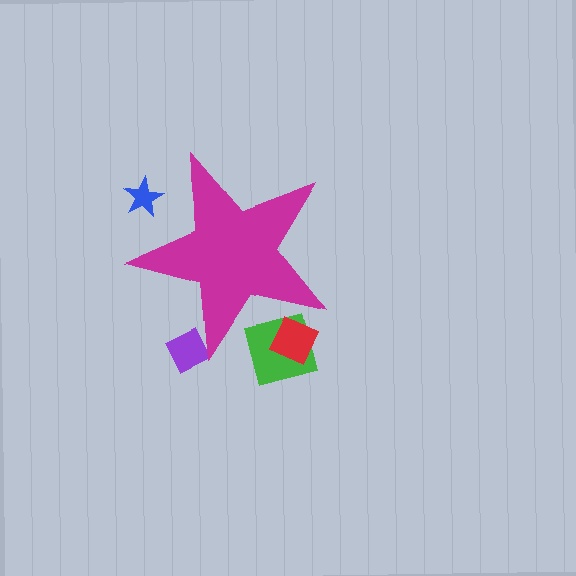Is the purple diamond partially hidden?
Yes, the purple diamond is partially hidden behind the magenta star.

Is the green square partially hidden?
Yes, the green square is partially hidden behind the magenta star.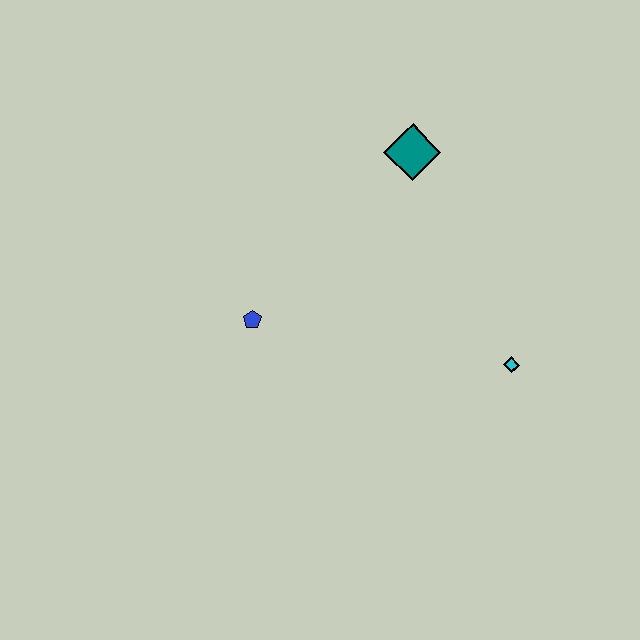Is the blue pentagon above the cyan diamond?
Yes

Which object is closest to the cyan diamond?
The teal diamond is closest to the cyan diamond.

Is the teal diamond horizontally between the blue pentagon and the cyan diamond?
Yes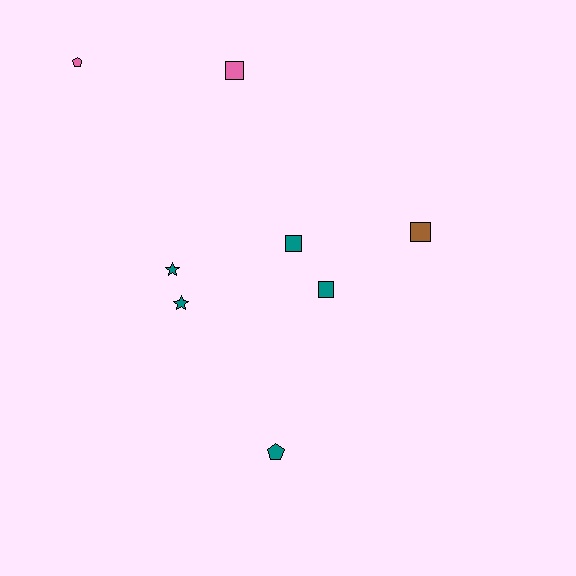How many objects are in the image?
There are 8 objects.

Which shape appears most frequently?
Square, with 4 objects.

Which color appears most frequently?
Teal, with 5 objects.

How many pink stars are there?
There are no pink stars.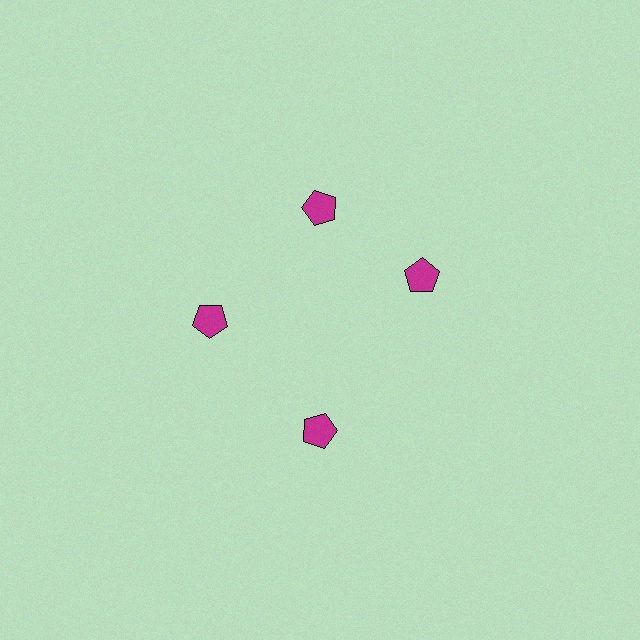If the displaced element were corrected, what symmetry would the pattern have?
It would have 4-fold rotational symmetry — the pattern would map onto itself every 90 degrees.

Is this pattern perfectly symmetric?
No. The 4 magenta pentagons are arranged in a ring, but one element near the 3 o'clock position is rotated out of alignment along the ring, breaking the 4-fold rotational symmetry.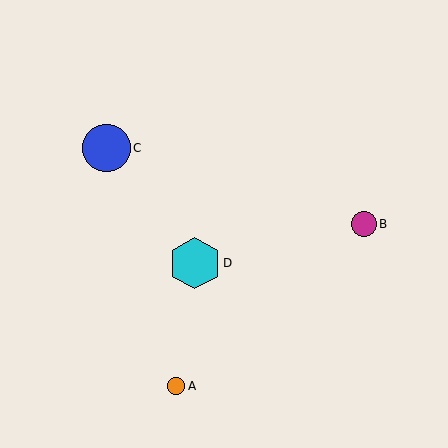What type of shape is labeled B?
Shape B is a magenta circle.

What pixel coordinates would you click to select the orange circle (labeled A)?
Click at (176, 386) to select the orange circle A.